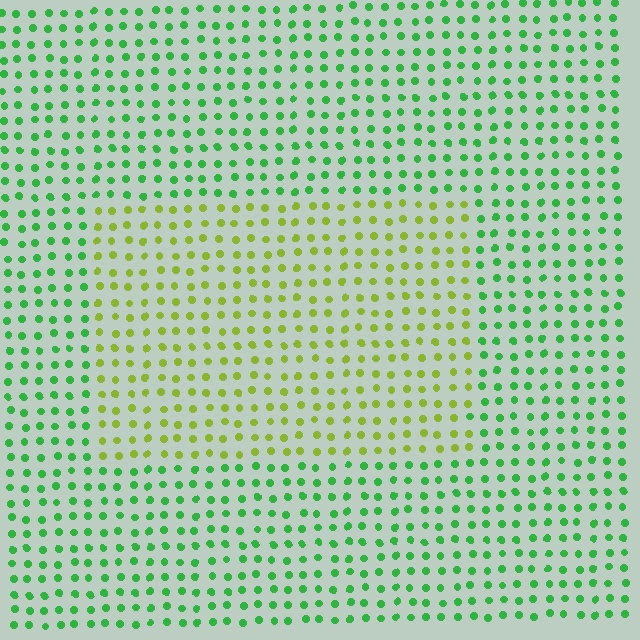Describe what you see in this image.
The image is filled with small green elements in a uniform arrangement. A rectangle-shaped region is visible where the elements are tinted to a slightly different hue, forming a subtle color boundary.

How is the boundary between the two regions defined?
The boundary is defined purely by a slight shift in hue (about 48 degrees). Spacing, size, and orientation are identical on both sides.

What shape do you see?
I see a rectangle.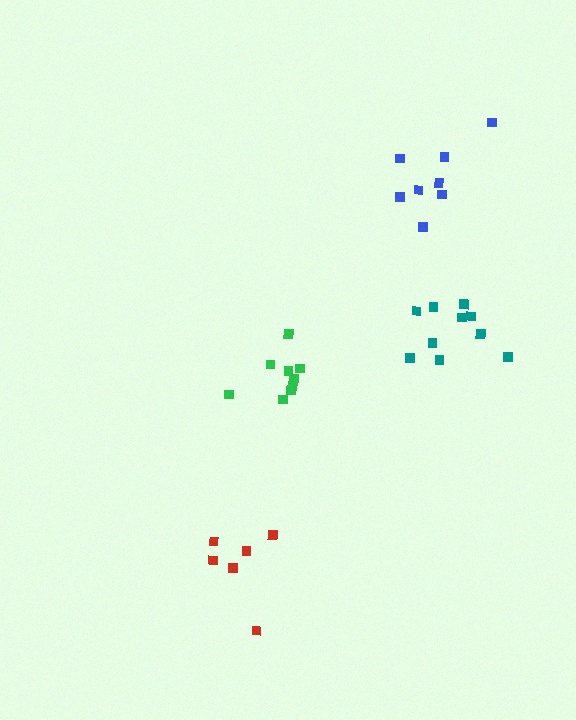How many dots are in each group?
Group 1: 8 dots, Group 2: 9 dots, Group 3: 10 dots, Group 4: 6 dots (33 total).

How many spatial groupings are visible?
There are 4 spatial groupings.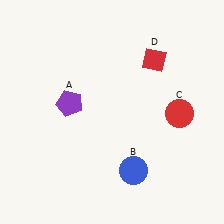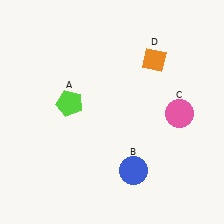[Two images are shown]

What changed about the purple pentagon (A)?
In Image 1, A is purple. In Image 2, it changed to lime.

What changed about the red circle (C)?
In Image 1, C is red. In Image 2, it changed to pink.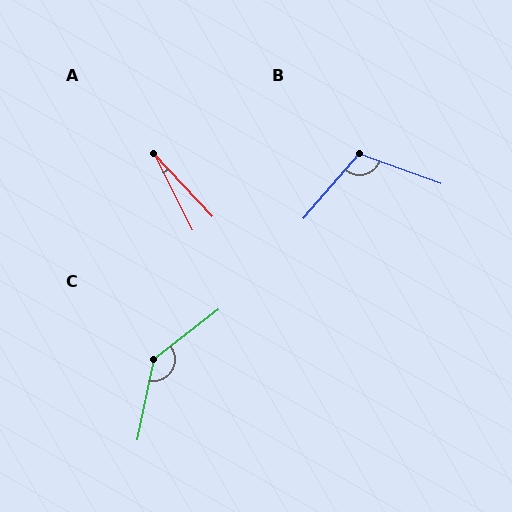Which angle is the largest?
C, at approximately 140 degrees.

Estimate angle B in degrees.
Approximately 111 degrees.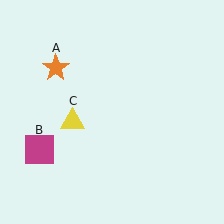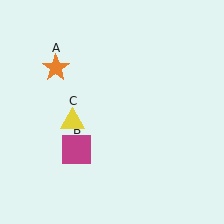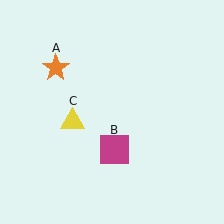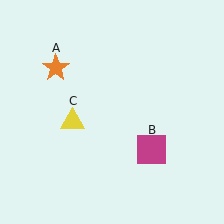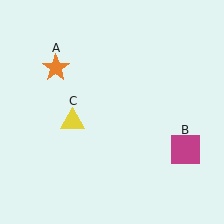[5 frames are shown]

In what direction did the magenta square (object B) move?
The magenta square (object B) moved right.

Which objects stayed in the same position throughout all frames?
Orange star (object A) and yellow triangle (object C) remained stationary.